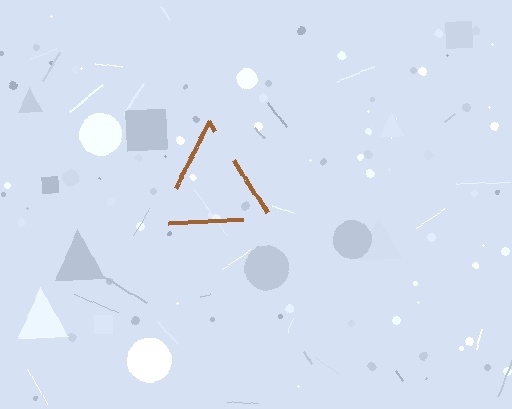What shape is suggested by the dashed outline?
The dashed outline suggests a triangle.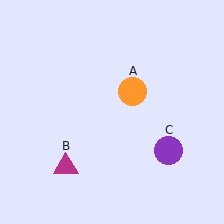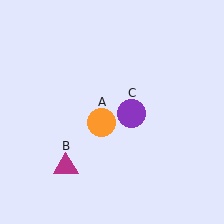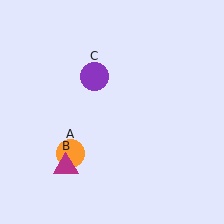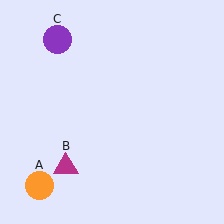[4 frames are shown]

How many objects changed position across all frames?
2 objects changed position: orange circle (object A), purple circle (object C).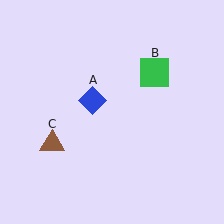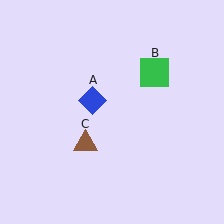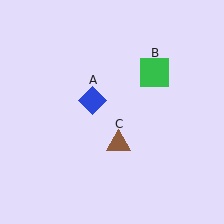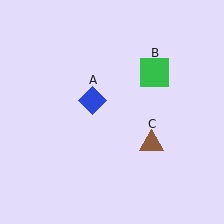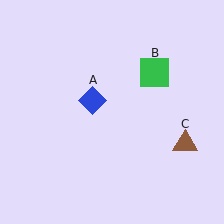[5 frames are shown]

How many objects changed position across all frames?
1 object changed position: brown triangle (object C).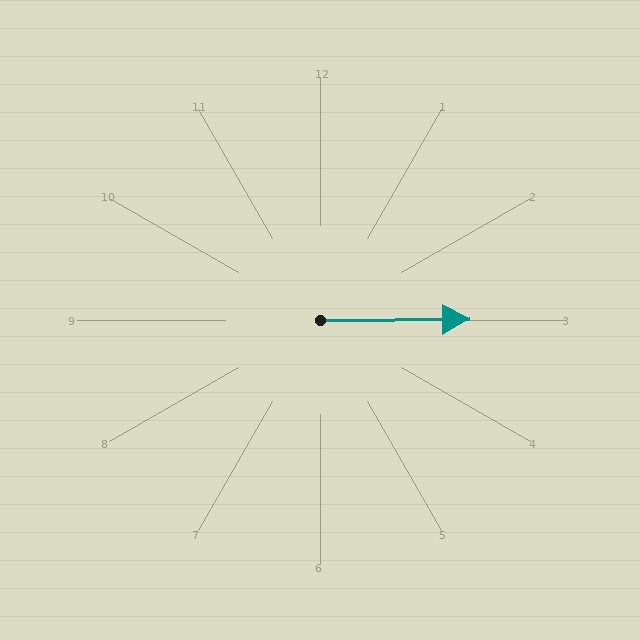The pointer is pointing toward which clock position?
Roughly 3 o'clock.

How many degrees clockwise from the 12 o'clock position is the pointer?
Approximately 90 degrees.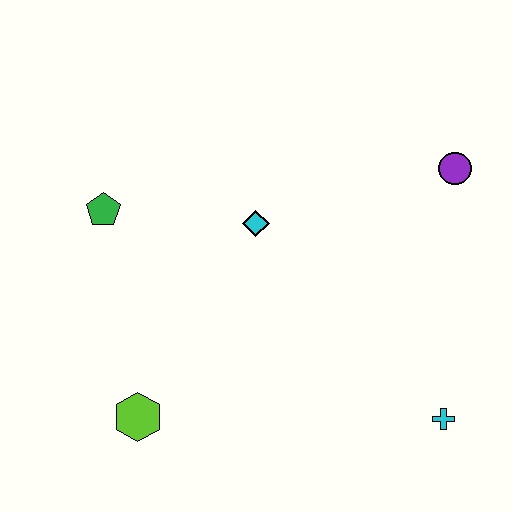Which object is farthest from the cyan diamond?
The cyan cross is farthest from the cyan diamond.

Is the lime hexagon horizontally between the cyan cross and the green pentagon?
Yes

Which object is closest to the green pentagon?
The cyan diamond is closest to the green pentagon.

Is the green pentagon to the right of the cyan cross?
No